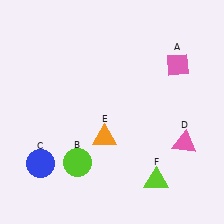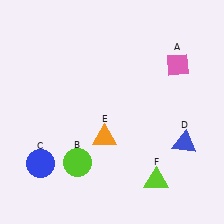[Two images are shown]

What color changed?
The triangle (D) changed from pink in Image 1 to blue in Image 2.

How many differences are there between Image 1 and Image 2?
There is 1 difference between the two images.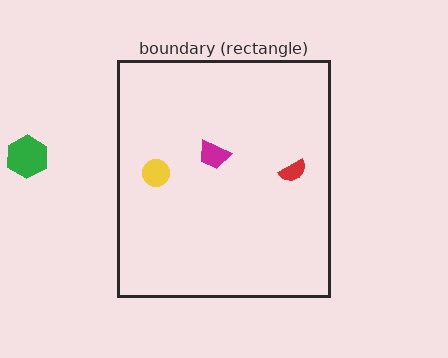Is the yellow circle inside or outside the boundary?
Inside.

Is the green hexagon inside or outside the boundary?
Outside.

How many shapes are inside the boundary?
3 inside, 1 outside.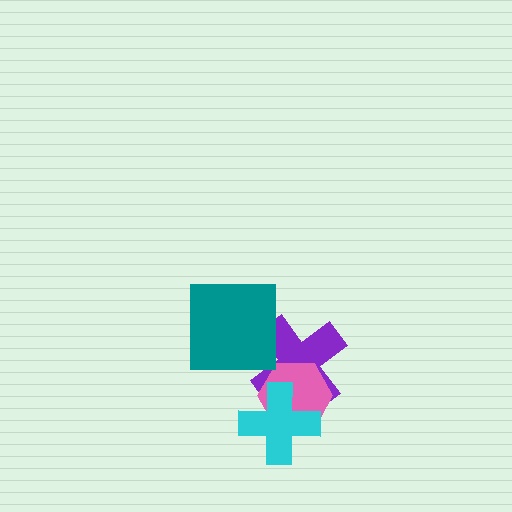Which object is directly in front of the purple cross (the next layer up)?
The pink hexagon is directly in front of the purple cross.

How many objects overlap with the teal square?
1 object overlaps with the teal square.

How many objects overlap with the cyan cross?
2 objects overlap with the cyan cross.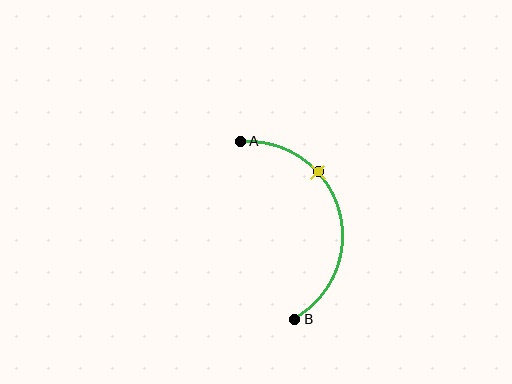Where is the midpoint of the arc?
The arc midpoint is the point on the curve farthest from the straight line joining A and B. It sits to the right of that line.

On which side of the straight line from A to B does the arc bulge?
The arc bulges to the right of the straight line connecting A and B.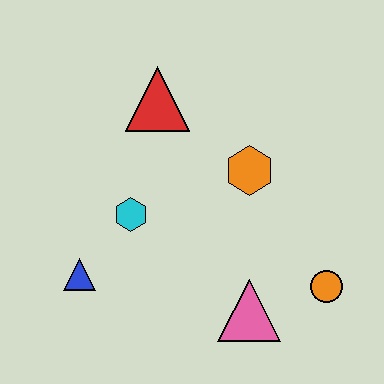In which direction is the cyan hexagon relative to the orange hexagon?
The cyan hexagon is to the left of the orange hexagon.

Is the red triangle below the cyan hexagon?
No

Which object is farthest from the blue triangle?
The orange circle is farthest from the blue triangle.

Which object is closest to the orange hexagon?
The red triangle is closest to the orange hexagon.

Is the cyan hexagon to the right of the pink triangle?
No